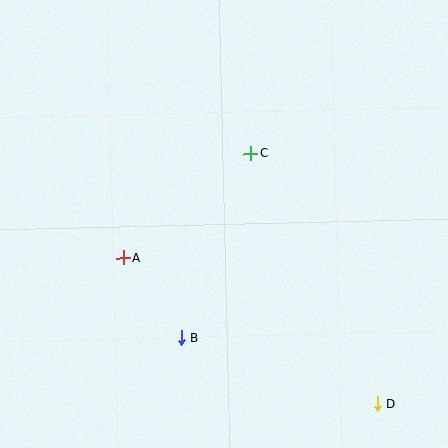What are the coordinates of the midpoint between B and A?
The midpoint between B and A is at (152, 298).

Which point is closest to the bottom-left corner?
Point B is closest to the bottom-left corner.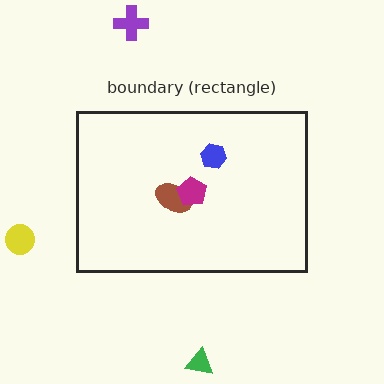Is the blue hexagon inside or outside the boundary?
Inside.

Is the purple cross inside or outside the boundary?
Outside.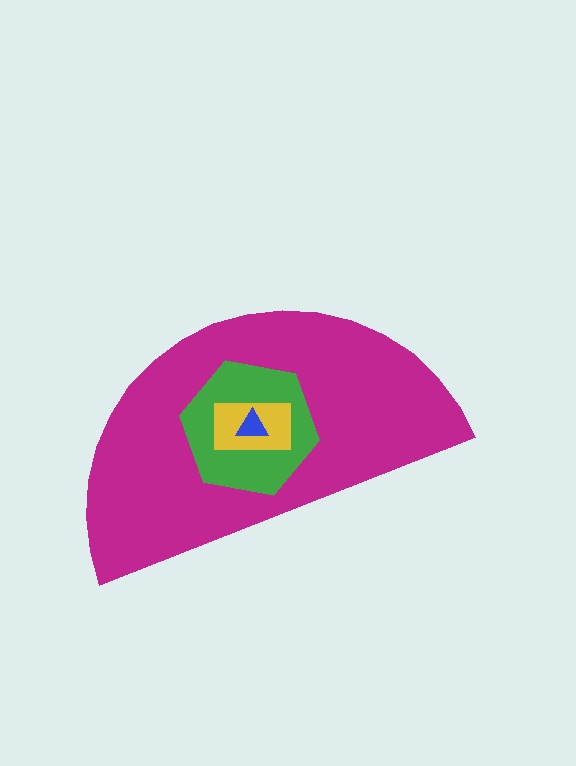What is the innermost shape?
The blue triangle.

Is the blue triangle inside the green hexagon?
Yes.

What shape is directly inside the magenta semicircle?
The green hexagon.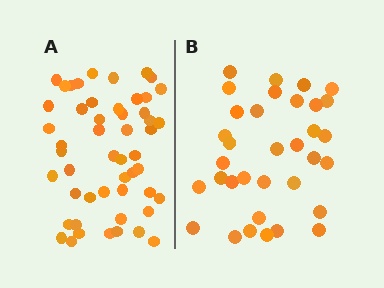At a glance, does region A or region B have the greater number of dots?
Region A (the left region) has more dots.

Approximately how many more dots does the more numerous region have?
Region A has approximately 15 more dots than region B.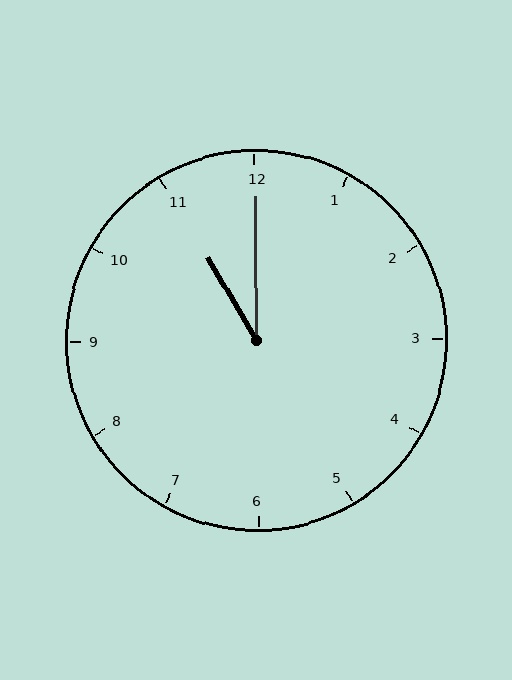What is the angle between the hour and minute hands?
Approximately 30 degrees.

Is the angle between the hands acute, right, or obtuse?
It is acute.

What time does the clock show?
11:00.